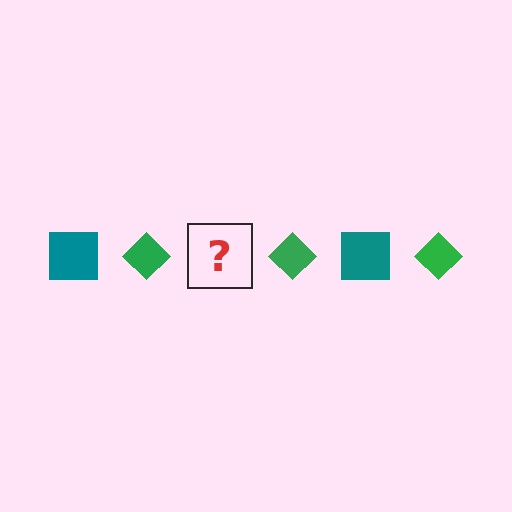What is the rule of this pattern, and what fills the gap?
The rule is that the pattern alternates between teal square and green diamond. The gap should be filled with a teal square.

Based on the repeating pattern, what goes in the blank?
The blank should be a teal square.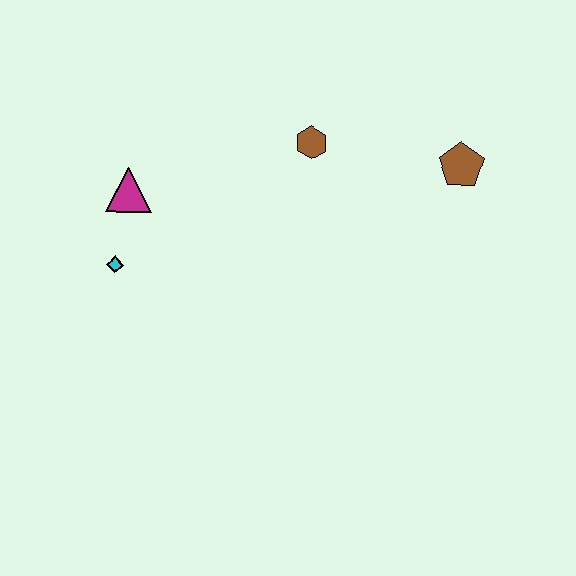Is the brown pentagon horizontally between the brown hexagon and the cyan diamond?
No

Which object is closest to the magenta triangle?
The cyan diamond is closest to the magenta triangle.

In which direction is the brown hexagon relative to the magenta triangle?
The brown hexagon is to the right of the magenta triangle.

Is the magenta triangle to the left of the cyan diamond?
No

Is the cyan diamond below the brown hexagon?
Yes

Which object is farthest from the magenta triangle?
The brown pentagon is farthest from the magenta triangle.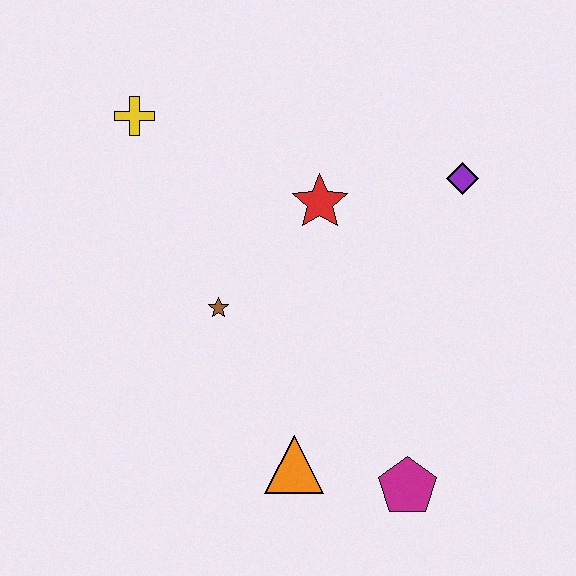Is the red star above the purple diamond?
No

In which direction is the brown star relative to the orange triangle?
The brown star is above the orange triangle.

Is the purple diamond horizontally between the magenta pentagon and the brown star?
No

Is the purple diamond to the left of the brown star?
No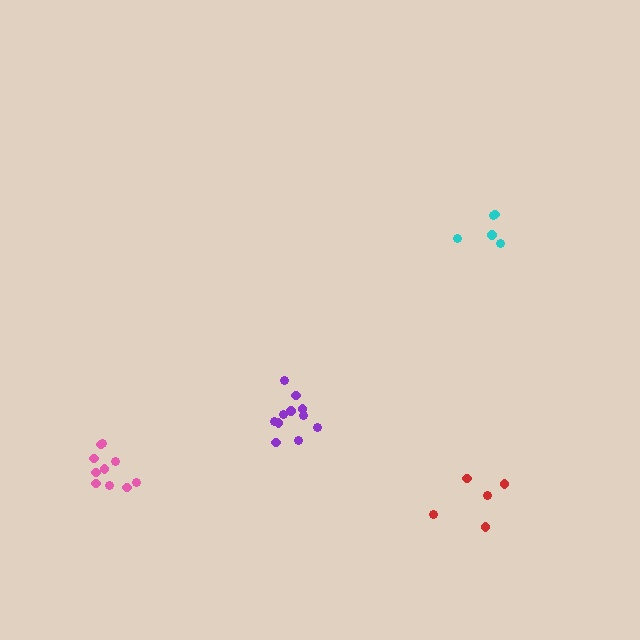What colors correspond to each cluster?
The clusters are colored: red, cyan, purple, pink.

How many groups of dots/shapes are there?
There are 4 groups.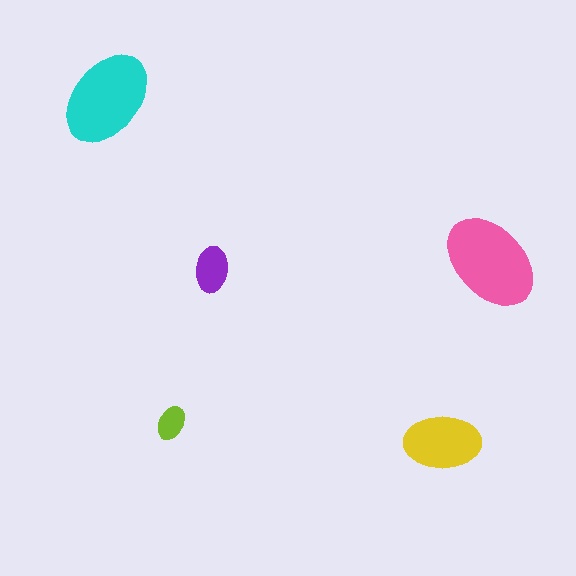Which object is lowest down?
The yellow ellipse is bottommost.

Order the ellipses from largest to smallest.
the pink one, the cyan one, the yellow one, the purple one, the lime one.